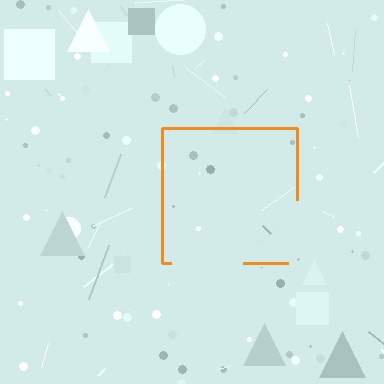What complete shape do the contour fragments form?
The contour fragments form a square.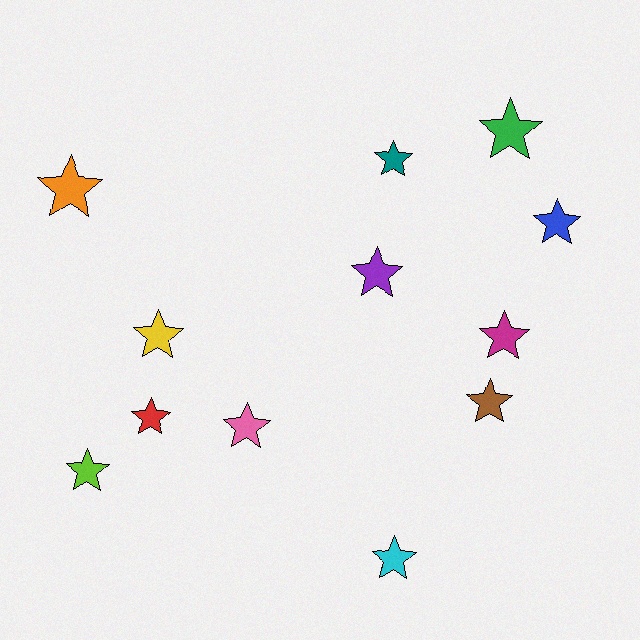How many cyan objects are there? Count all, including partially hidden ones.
There is 1 cyan object.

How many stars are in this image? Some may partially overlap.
There are 12 stars.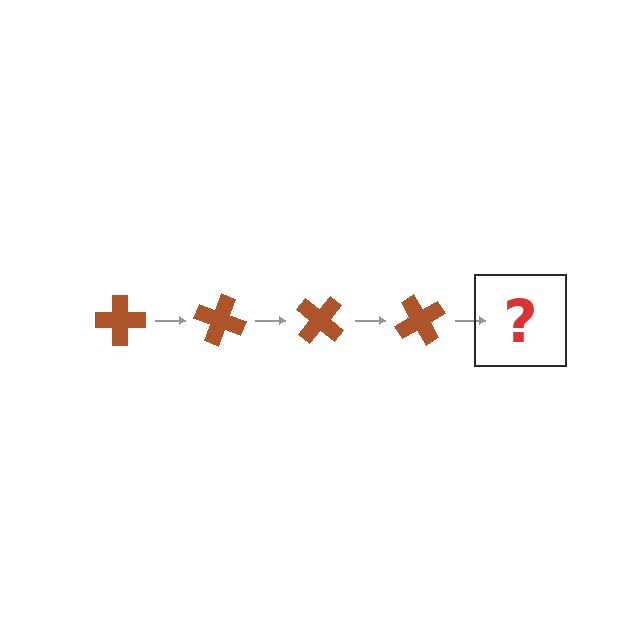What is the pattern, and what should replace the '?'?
The pattern is that the cross rotates 20 degrees each step. The '?' should be a brown cross rotated 80 degrees.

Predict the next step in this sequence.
The next step is a brown cross rotated 80 degrees.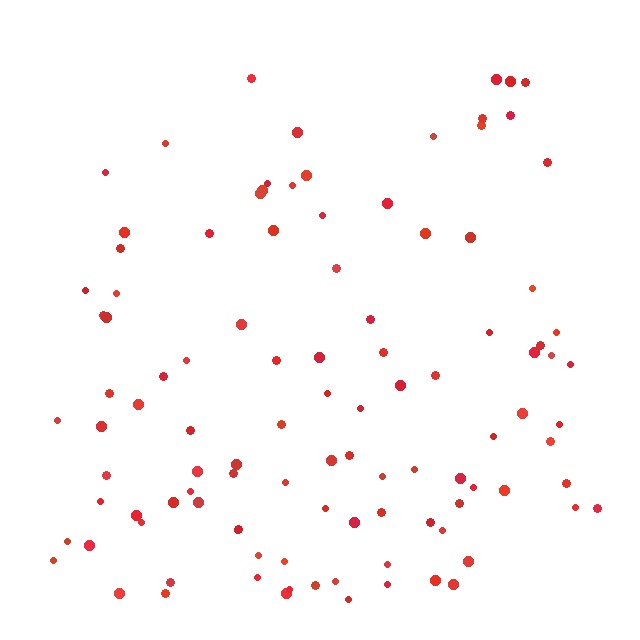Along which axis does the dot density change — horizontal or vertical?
Vertical.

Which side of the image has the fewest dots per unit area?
The top.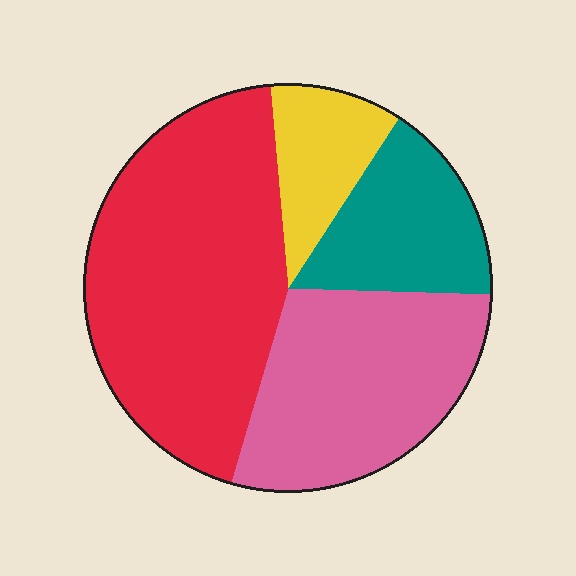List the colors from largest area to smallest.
From largest to smallest: red, pink, teal, yellow.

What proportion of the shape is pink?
Pink takes up about one quarter (1/4) of the shape.